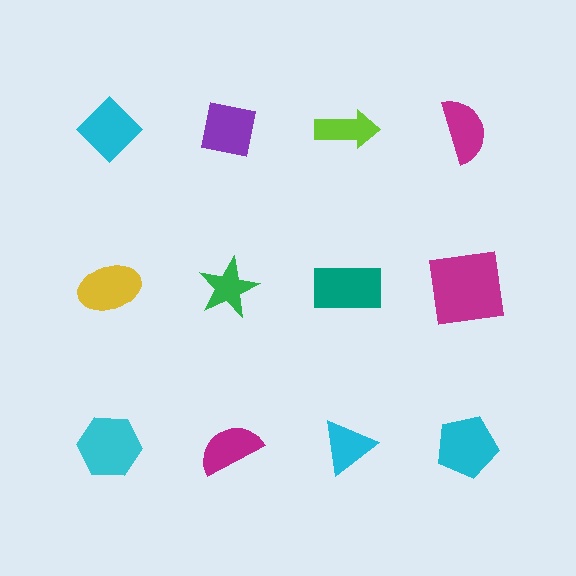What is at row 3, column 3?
A cyan triangle.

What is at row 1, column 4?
A magenta semicircle.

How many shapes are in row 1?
4 shapes.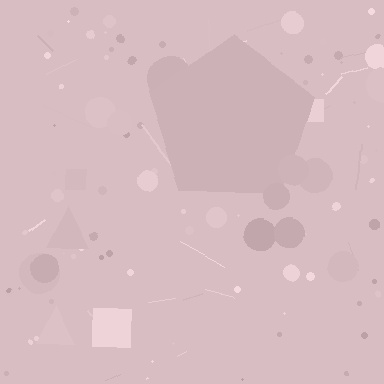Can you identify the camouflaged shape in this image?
The camouflaged shape is a pentagon.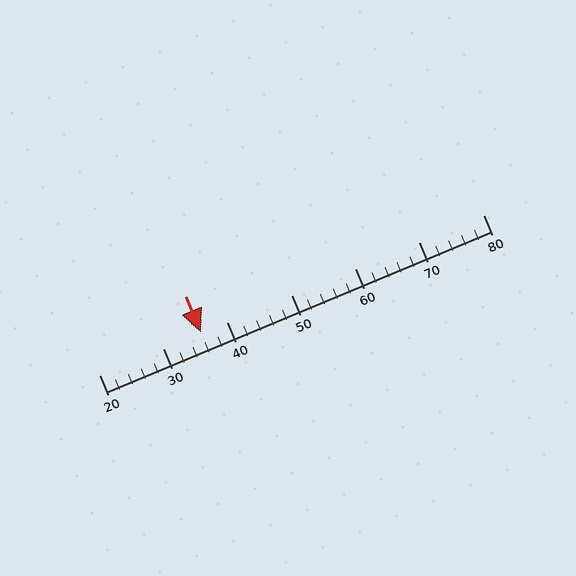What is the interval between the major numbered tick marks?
The major tick marks are spaced 10 units apart.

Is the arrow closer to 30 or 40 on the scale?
The arrow is closer to 40.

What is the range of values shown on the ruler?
The ruler shows values from 20 to 80.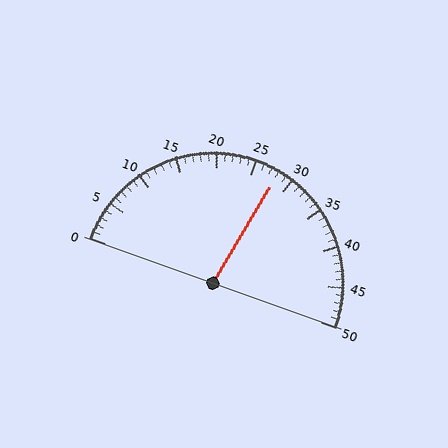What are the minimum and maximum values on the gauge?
The gauge ranges from 0 to 50.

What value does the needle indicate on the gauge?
The needle indicates approximately 28.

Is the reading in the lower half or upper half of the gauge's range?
The reading is in the upper half of the range (0 to 50).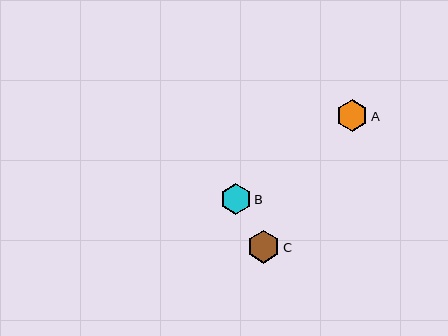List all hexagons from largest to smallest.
From largest to smallest: C, A, B.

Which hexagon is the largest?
Hexagon C is the largest with a size of approximately 33 pixels.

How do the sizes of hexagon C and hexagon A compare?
Hexagon C and hexagon A are approximately the same size.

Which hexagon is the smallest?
Hexagon B is the smallest with a size of approximately 31 pixels.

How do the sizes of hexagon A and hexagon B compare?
Hexagon A and hexagon B are approximately the same size.